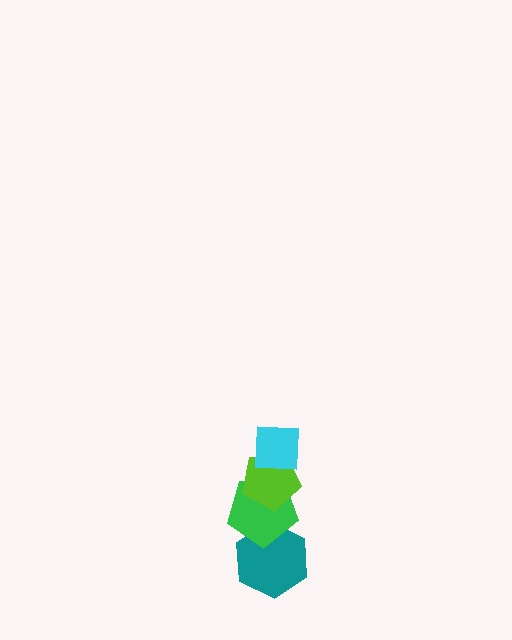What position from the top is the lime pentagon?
The lime pentagon is 2nd from the top.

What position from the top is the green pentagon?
The green pentagon is 3rd from the top.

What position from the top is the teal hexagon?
The teal hexagon is 4th from the top.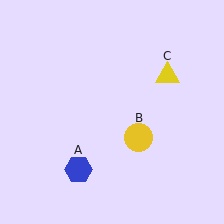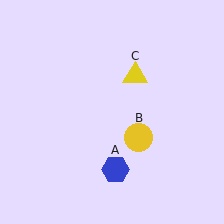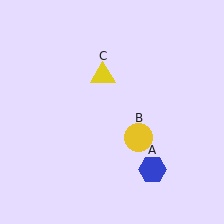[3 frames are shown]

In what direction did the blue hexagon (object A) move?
The blue hexagon (object A) moved right.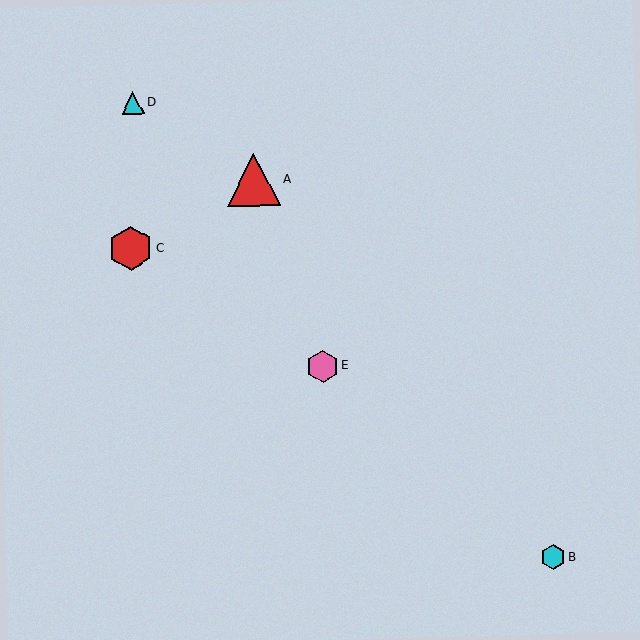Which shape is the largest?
The red triangle (labeled A) is the largest.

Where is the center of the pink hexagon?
The center of the pink hexagon is at (322, 366).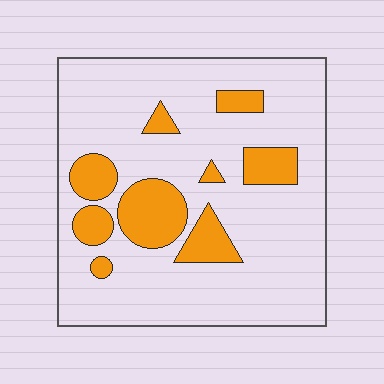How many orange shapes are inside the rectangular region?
9.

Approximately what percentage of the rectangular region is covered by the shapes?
Approximately 20%.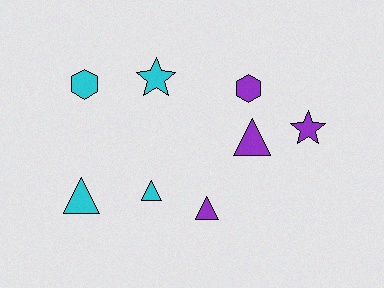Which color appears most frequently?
Purple, with 4 objects.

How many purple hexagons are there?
There is 1 purple hexagon.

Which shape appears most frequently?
Triangle, with 4 objects.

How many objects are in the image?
There are 8 objects.